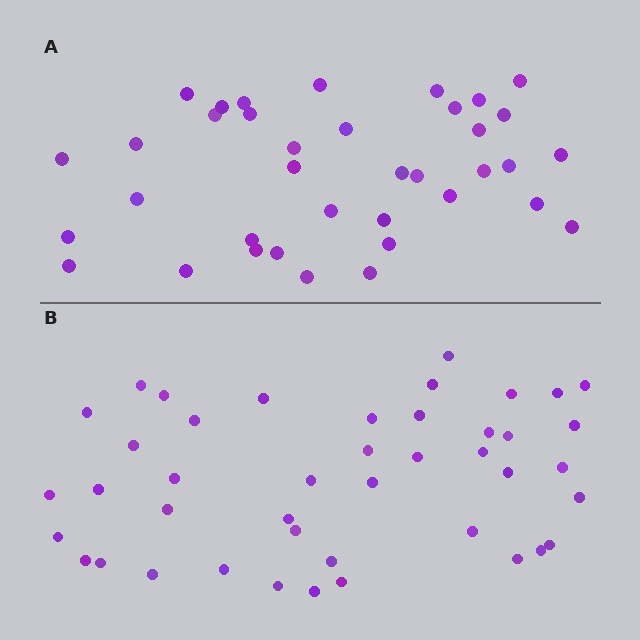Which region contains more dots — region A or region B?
Region B (the bottom region) has more dots.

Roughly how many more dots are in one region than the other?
Region B has about 6 more dots than region A.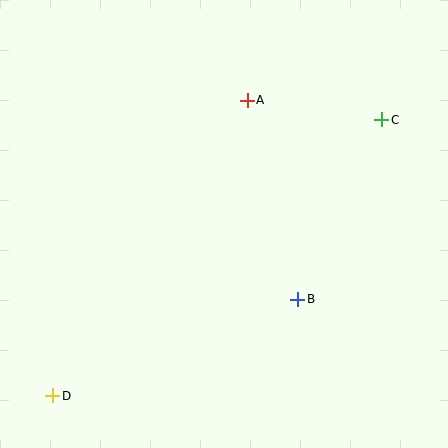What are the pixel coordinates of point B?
Point B is at (298, 299).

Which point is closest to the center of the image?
Point B at (298, 299) is closest to the center.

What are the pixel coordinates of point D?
Point D is at (53, 396).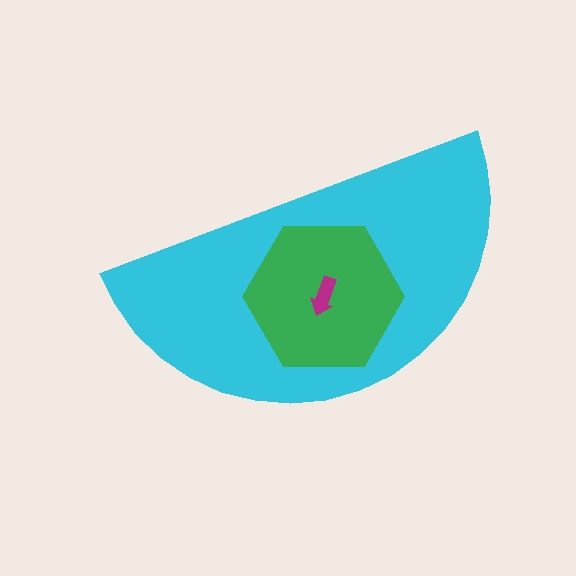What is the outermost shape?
The cyan semicircle.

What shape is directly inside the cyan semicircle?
The green hexagon.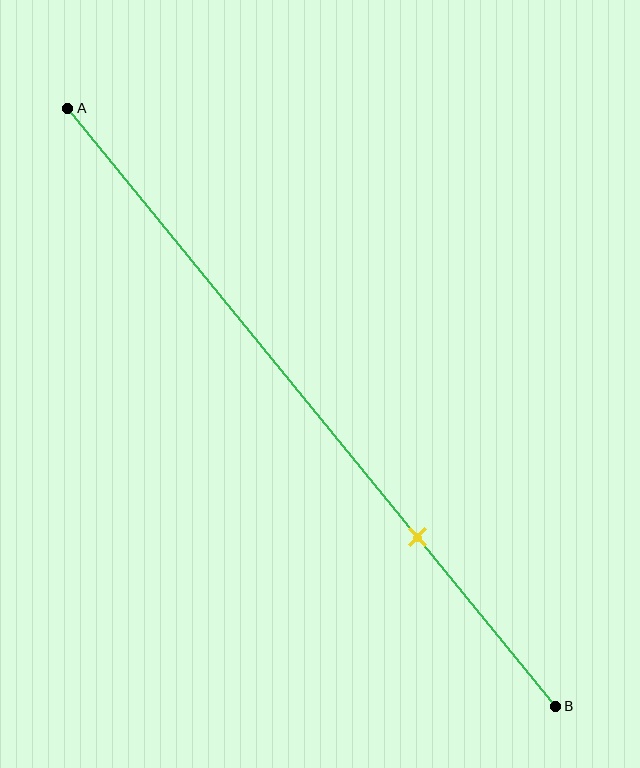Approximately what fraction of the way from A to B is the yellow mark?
The yellow mark is approximately 70% of the way from A to B.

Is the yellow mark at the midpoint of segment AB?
No, the mark is at about 70% from A, not at the 50% midpoint.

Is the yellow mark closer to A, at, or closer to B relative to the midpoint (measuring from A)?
The yellow mark is closer to point B than the midpoint of segment AB.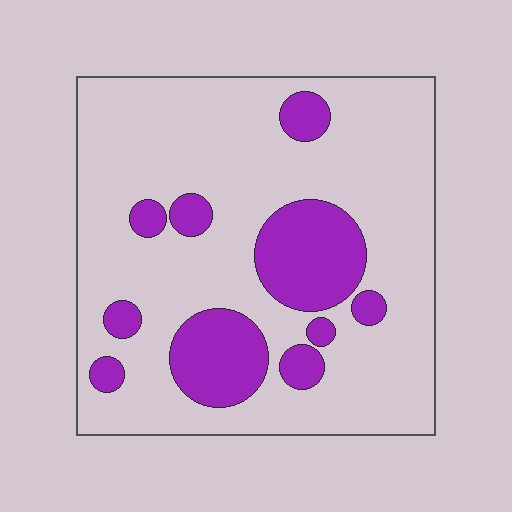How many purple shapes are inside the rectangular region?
10.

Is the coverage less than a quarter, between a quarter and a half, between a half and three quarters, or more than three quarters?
Less than a quarter.